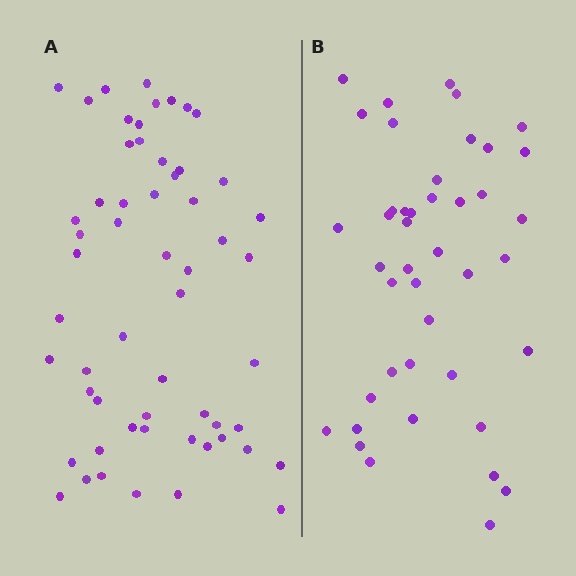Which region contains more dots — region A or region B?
Region A (the left region) has more dots.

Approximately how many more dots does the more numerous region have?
Region A has approximately 15 more dots than region B.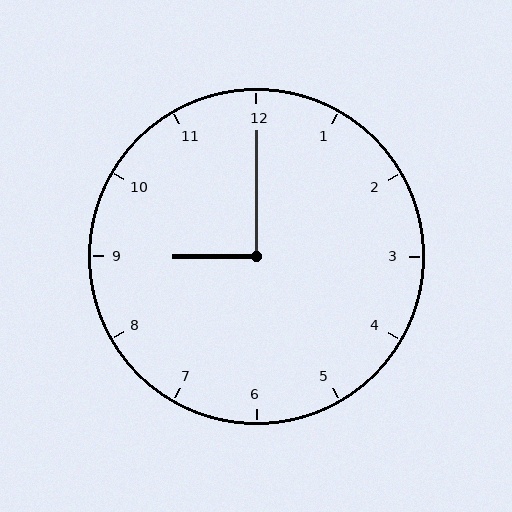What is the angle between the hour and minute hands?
Approximately 90 degrees.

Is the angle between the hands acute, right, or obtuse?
It is right.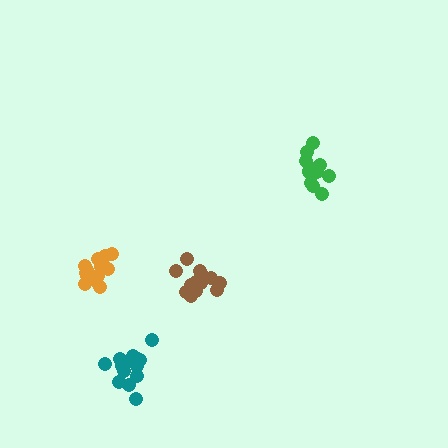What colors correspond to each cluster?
The clusters are colored: brown, orange, teal, green.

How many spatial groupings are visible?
There are 4 spatial groupings.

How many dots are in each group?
Group 1: 14 dots, Group 2: 15 dots, Group 3: 15 dots, Group 4: 12 dots (56 total).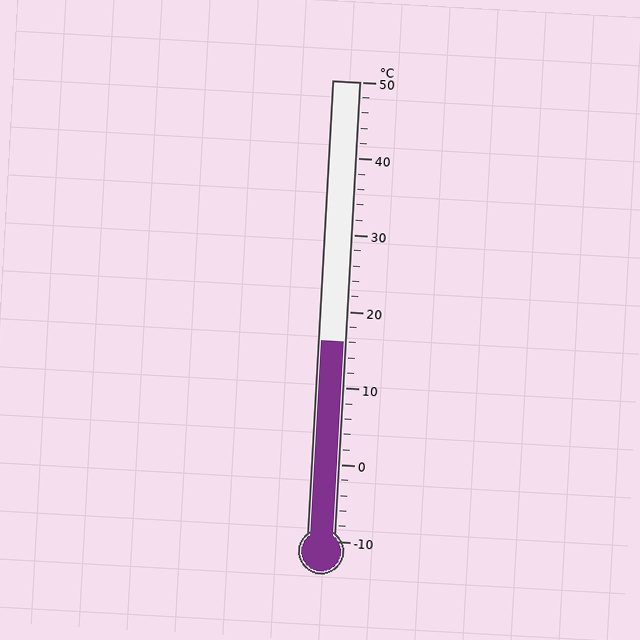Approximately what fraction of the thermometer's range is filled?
The thermometer is filled to approximately 45% of its range.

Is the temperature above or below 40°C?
The temperature is below 40°C.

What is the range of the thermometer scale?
The thermometer scale ranges from -10°C to 50°C.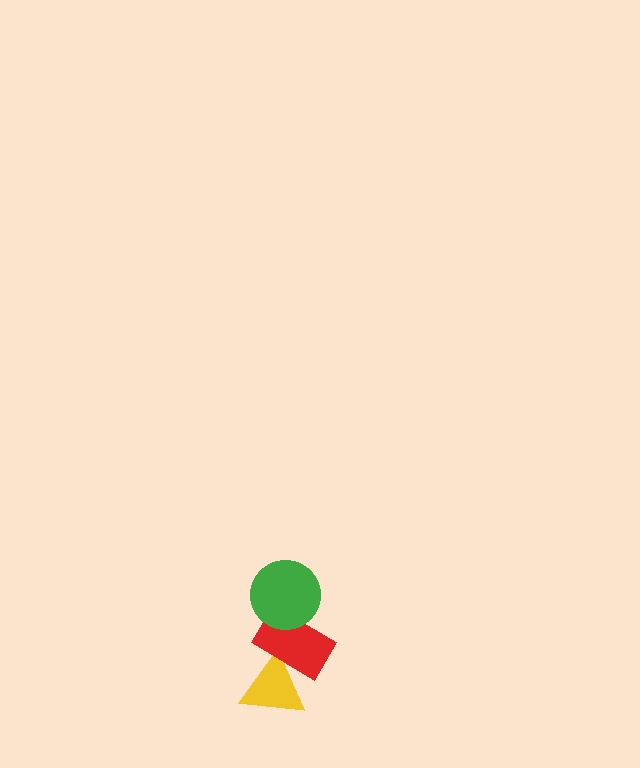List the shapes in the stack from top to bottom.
From top to bottom: the green circle, the red rectangle, the yellow triangle.